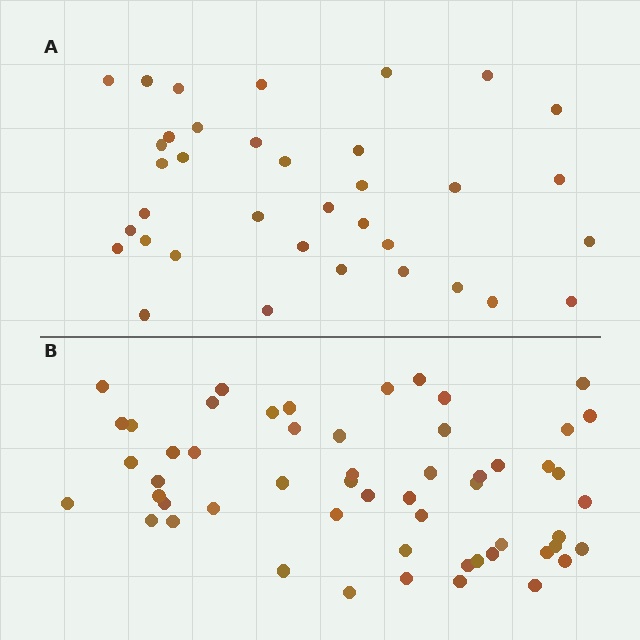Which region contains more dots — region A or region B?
Region B (the bottom region) has more dots.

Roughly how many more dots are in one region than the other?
Region B has approximately 20 more dots than region A.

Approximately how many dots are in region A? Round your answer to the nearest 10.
About 40 dots. (The exact count is 36, which rounds to 40.)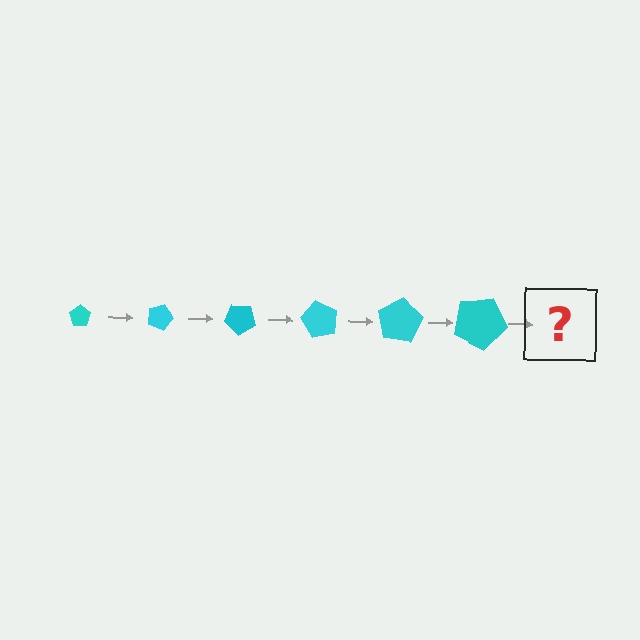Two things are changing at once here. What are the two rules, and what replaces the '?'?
The two rules are that the pentagon grows larger each step and it rotates 20 degrees each step. The '?' should be a pentagon, larger than the previous one and rotated 120 degrees from the start.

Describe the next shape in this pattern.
It should be a pentagon, larger than the previous one and rotated 120 degrees from the start.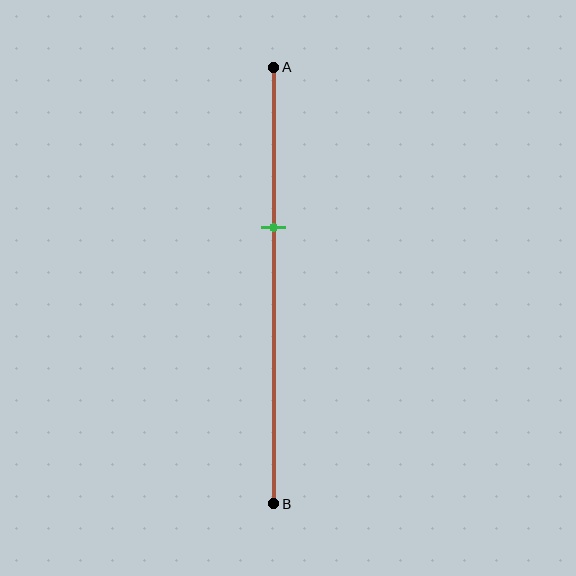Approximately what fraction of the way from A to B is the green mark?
The green mark is approximately 35% of the way from A to B.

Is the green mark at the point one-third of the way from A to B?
No, the mark is at about 35% from A, not at the 33% one-third point.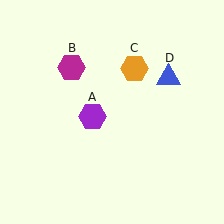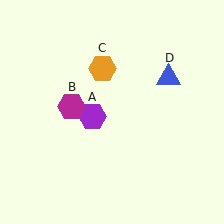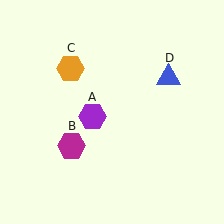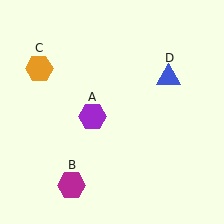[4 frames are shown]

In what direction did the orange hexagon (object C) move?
The orange hexagon (object C) moved left.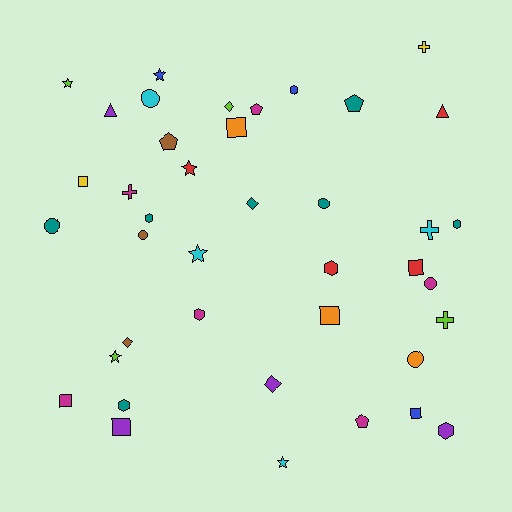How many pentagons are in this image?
There are 4 pentagons.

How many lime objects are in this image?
There are 4 lime objects.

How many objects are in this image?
There are 40 objects.